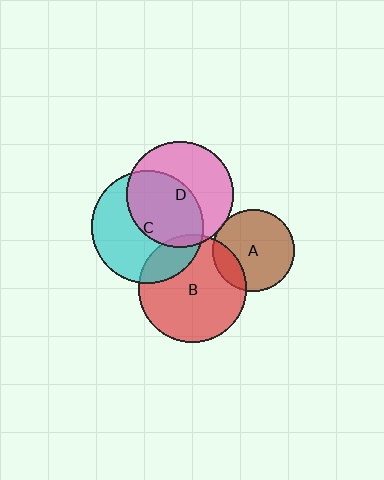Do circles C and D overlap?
Yes.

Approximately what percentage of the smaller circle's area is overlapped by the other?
Approximately 50%.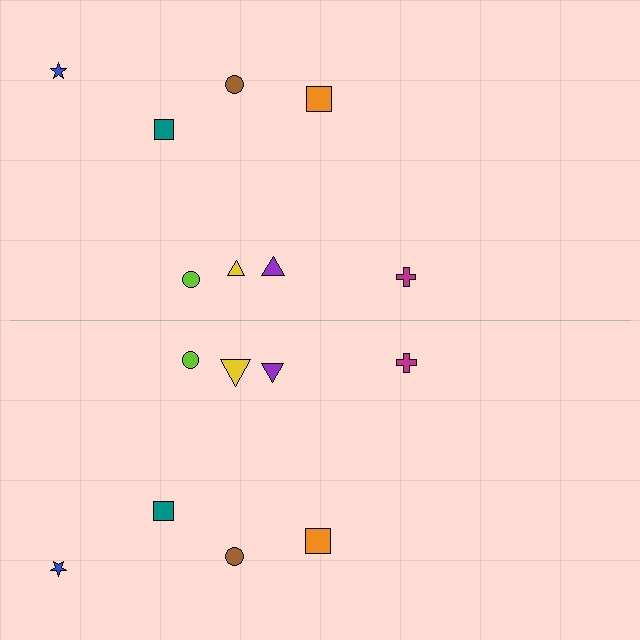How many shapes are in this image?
There are 16 shapes in this image.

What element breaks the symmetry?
The yellow triangle on the bottom side has a different size than its mirror counterpart.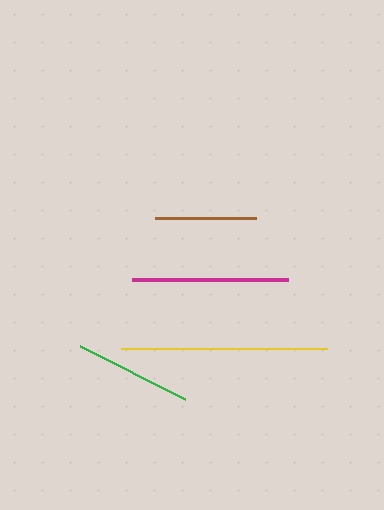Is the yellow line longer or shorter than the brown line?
The yellow line is longer than the brown line.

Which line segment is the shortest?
The brown line is the shortest at approximately 101 pixels.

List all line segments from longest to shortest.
From longest to shortest: yellow, magenta, green, brown.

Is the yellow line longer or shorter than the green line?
The yellow line is longer than the green line.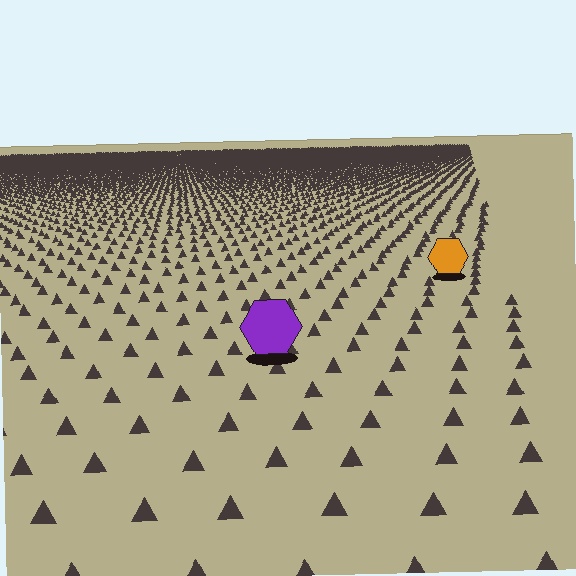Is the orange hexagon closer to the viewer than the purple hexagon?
No. The purple hexagon is closer — you can tell from the texture gradient: the ground texture is coarser near it.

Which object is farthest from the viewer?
The orange hexagon is farthest from the viewer. It appears smaller and the ground texture around it is denser.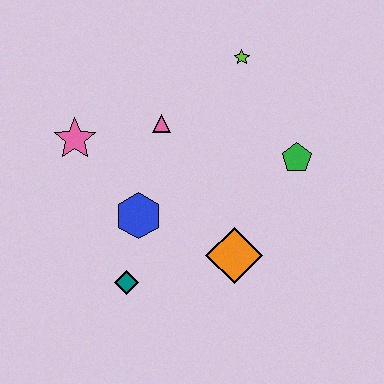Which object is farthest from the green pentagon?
The pink star is farthest from the green pentagon.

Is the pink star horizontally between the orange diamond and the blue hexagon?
No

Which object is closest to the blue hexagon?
The teal diamond is closest to the blue hexagon.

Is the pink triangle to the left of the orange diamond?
Yes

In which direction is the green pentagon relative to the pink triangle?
The green pentagon is to the right of the pink triangle.